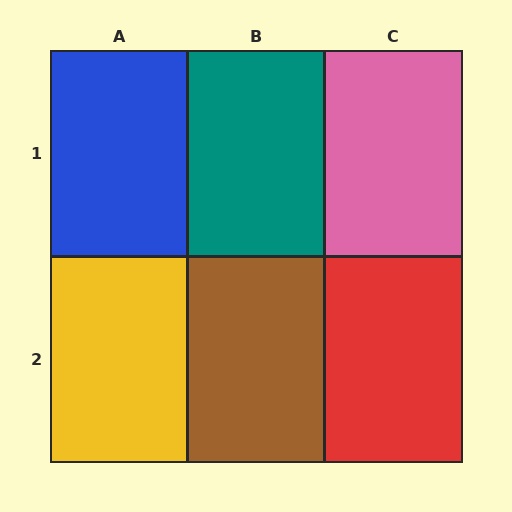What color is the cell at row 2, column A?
Yellow.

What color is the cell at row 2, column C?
Red.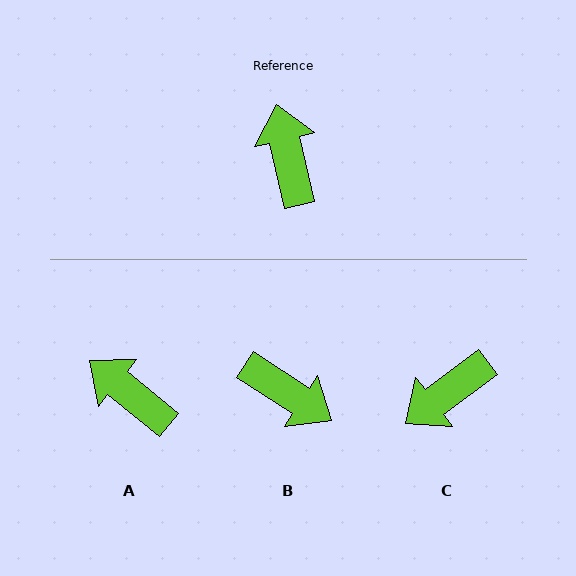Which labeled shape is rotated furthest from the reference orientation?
B, about 136 degrees away.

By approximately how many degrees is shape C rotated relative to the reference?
Approximately 114 degrees counter-clockwise.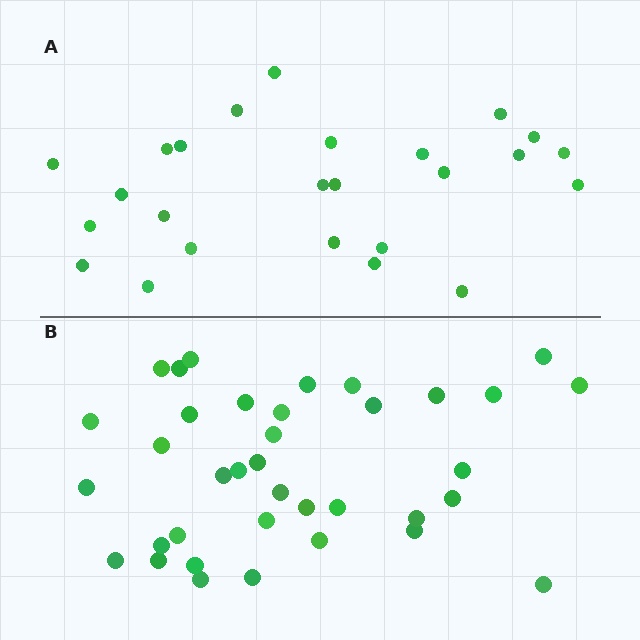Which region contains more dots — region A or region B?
Region B (the bottom region) has more dots.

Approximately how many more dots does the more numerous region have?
Region B has roughly 12 or so more dots than region A.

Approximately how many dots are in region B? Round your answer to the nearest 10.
About 40 dots. (The exact count is 37, which rounds to 40.)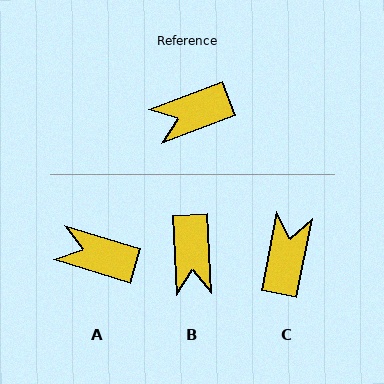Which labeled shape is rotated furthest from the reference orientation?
C, about 122 degrees away.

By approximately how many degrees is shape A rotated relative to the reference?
Approximately 38 degrees clockwise.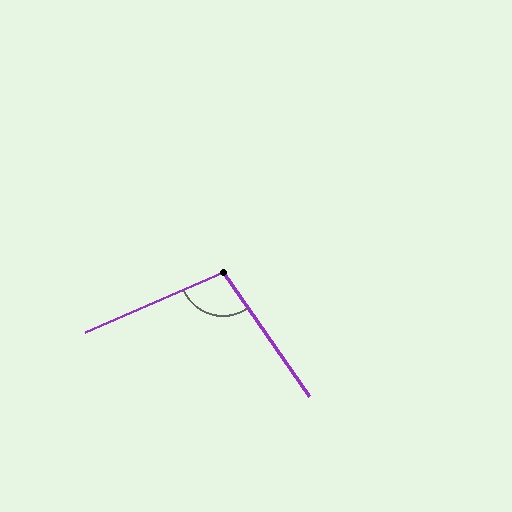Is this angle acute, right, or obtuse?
It is obtuse.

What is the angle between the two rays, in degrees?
Approximately 101 degrees.